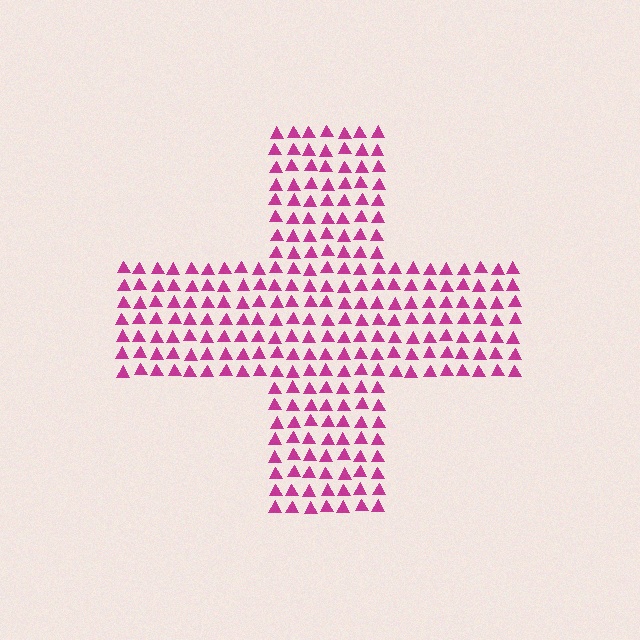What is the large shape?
The large shape is a cross.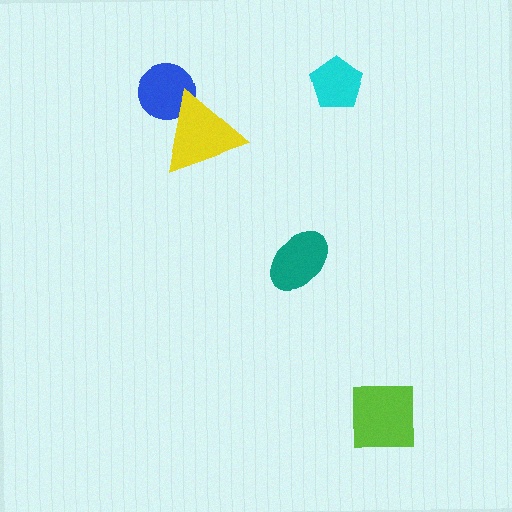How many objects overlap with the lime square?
0 objects overlap with the lime square.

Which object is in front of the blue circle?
The yellow triangle is in front of the blue circle.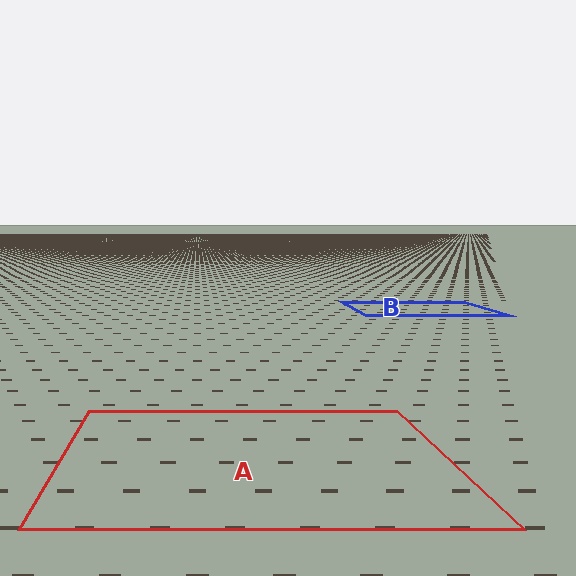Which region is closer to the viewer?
Region A is closer. The texture elements there are larger and more spread out.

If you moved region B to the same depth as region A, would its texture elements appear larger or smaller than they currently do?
They would appear larger. At a closer depth, the same texture elements are projected at a bigger on-screen size.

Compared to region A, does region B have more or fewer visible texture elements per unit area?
Region B has more texture elements per unit area — they are packed more densely because it is farther away.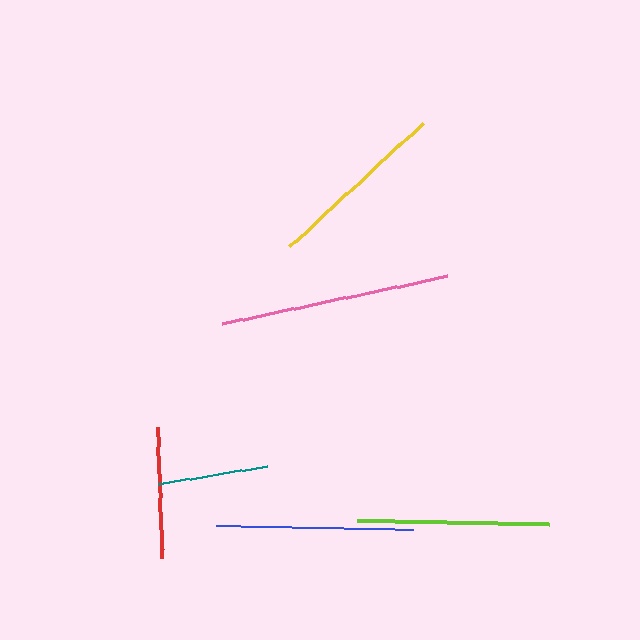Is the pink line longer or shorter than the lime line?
The pink line is longer than the lime line.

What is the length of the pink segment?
The pink segment is approximately 230 pixels long.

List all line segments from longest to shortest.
From longest to shortest: pink, blue, lime, yellow, red, teal.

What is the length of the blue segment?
The blue segment is approximately 197 pixels long.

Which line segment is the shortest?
The teal line is the shortest at approximately 112 pixels.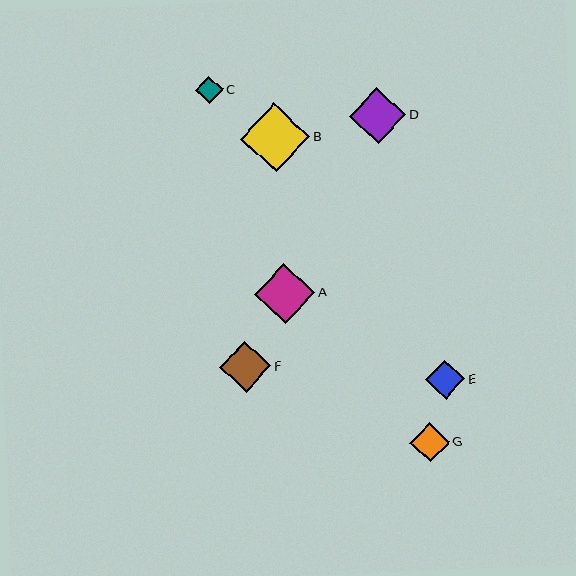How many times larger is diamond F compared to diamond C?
Diamond F is approximately 1.9 times the size of diamond C.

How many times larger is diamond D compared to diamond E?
Diamond D is approximately 1.4 times the size of diamond E.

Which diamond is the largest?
Diamond B is the largest with a size of approximately 69 pixels.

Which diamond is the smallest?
Diamond C is the smallest with a size of approximately 27 pixels.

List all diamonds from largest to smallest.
From largest to smallest: B, A, D, F, G, E, C.